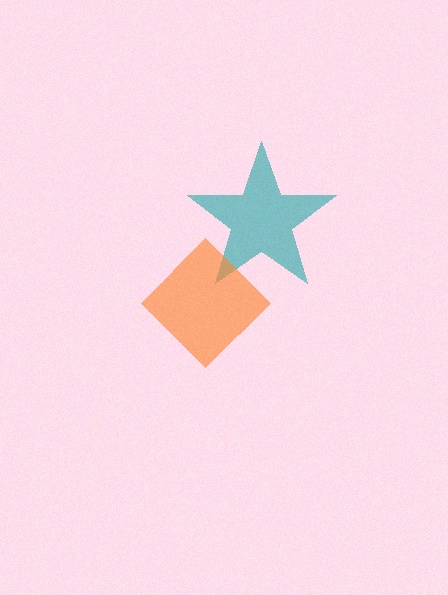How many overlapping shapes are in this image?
There are 2 overlapping shapes in the image.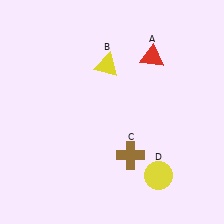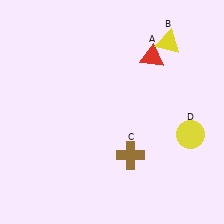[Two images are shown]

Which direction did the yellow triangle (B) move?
The yellow triangle (B) moved right.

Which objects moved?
The objects that moved are: the yellow triangle (B), the yellow circle (D).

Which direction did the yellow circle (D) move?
The yellow circle (D) moved up.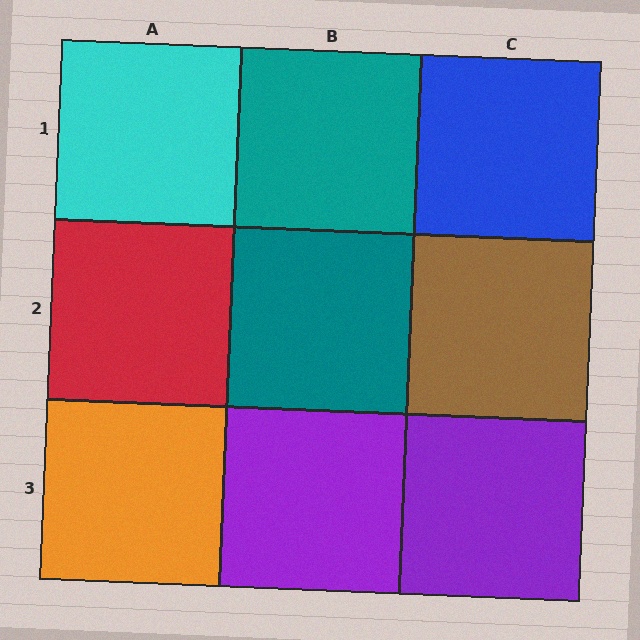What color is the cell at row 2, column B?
Teal.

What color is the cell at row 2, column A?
Red.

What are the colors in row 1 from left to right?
Cyan, teal, blue.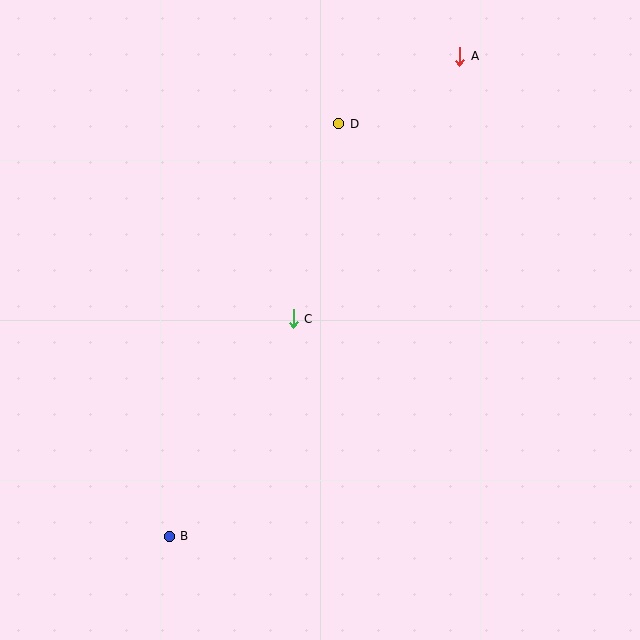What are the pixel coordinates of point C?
Point C is at (293, 319).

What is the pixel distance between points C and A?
The distance between C and A is 311 pixels.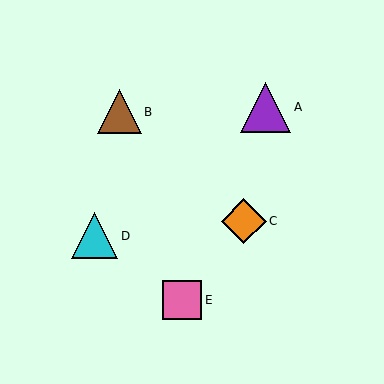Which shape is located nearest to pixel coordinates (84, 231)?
The cyan triangle (labeled D) at (95, 236) is nearest to that location.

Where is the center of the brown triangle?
The center of the brown triangle is at (119, 112).